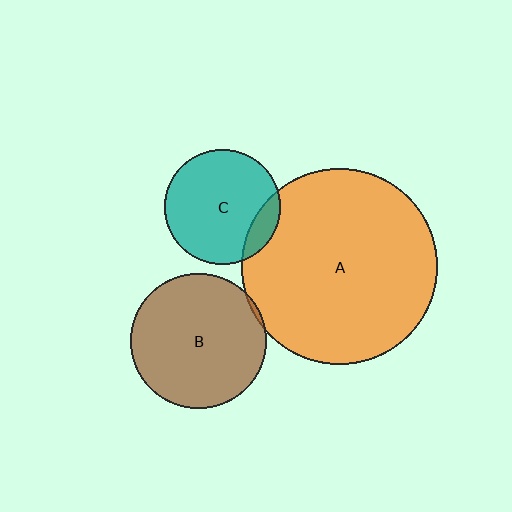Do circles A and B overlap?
Yes.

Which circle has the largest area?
Circle A (orange).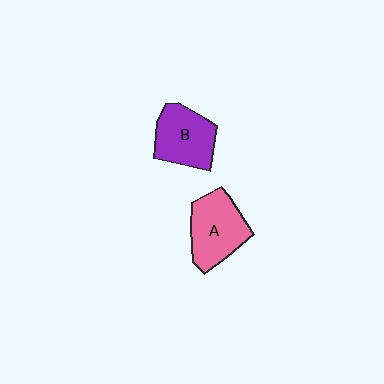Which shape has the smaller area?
Shape B (purple).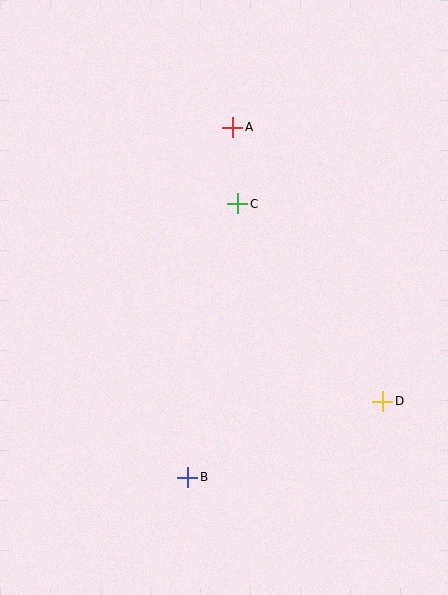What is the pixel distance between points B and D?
The distance between B and D is 210 pixels.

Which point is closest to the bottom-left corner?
Point B is closest to the bottom-left corner.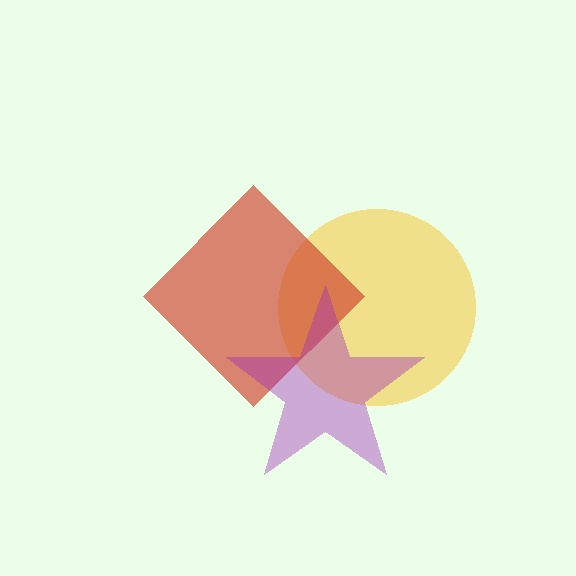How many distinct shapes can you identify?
There are 3 distinct shapes: a yellow circle, a red diamond, a purple star.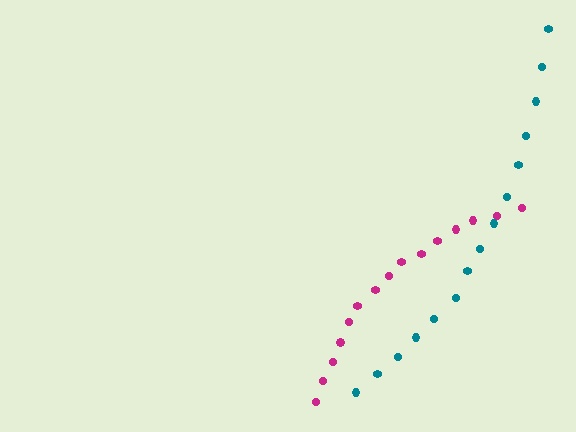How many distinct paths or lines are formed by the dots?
There are 2 distinct paths.